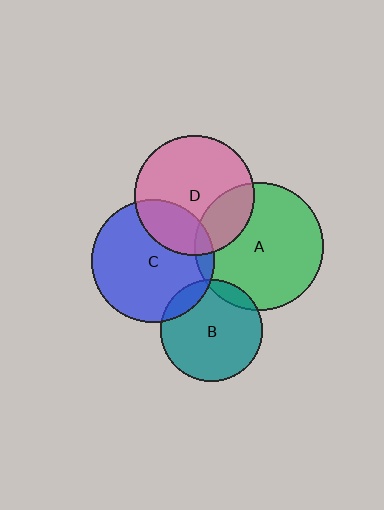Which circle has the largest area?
Circle A (green).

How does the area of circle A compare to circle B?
Approximately 1.6 times.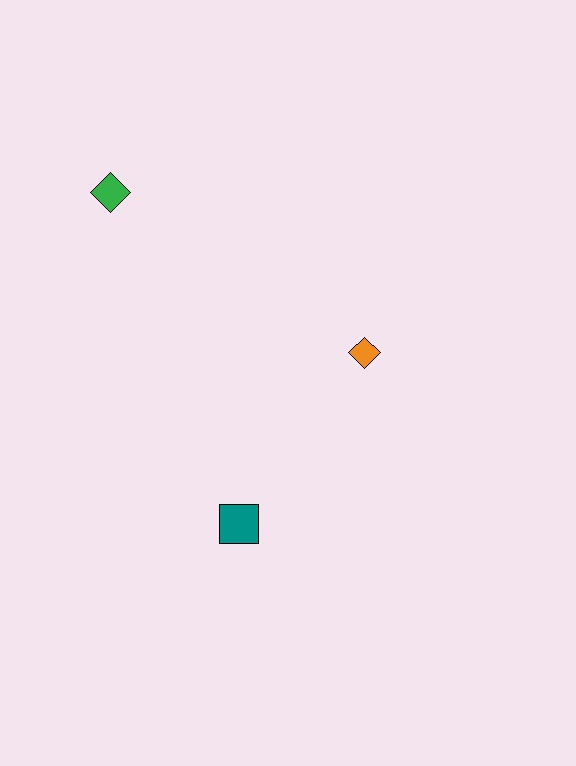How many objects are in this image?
There are 3 objects.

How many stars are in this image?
There are no stars.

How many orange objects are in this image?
There is 1 orange object.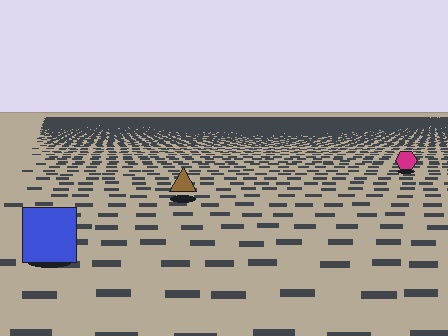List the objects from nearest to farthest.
From nearest to farthest: the blue square, the brown triangle, the magenta hexagon.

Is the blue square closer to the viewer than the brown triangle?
Yes. The blue square is closer — you can tell from the texture gradient: the ground texture is coarser near it.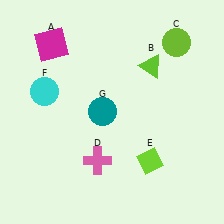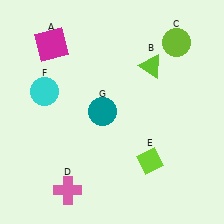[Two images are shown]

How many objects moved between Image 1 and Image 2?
1 object moved between the two images.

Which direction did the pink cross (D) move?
The pink cross (D) moved left.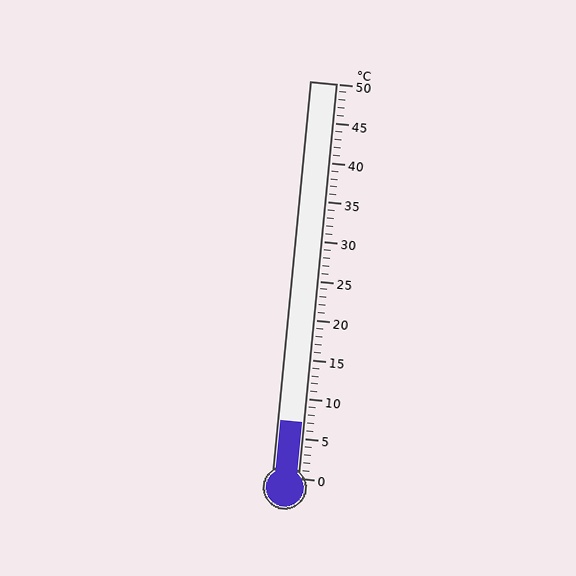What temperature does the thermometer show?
The thermometer shows approximately 7°C.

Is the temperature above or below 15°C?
The temperature is below 15°C.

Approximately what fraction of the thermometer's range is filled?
The thermometer is filled to approximately 15% of its range.